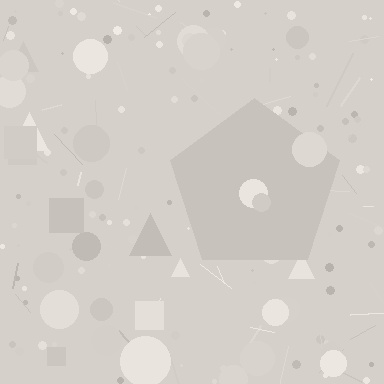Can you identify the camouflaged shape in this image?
The camouflaged shape is a pentagon.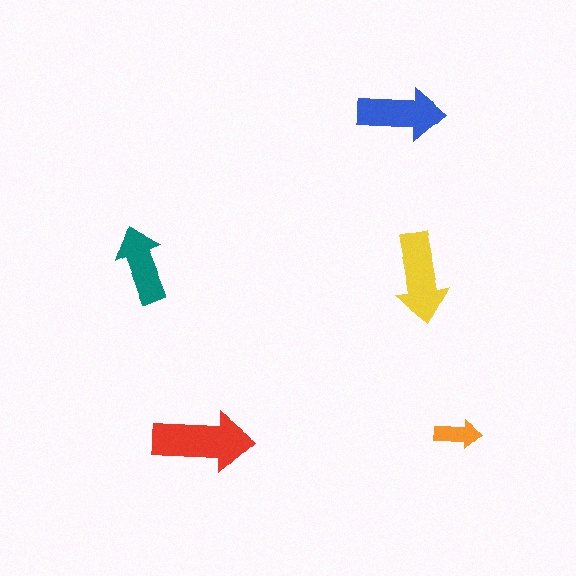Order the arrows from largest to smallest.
the red one, the yellow one, the blue one, the teal one, the orange one.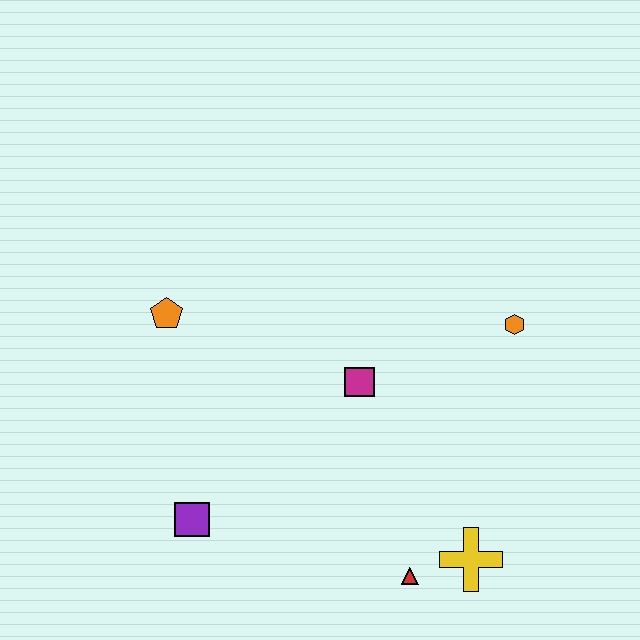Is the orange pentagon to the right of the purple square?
No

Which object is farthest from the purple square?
The orange hexagon is farthest from the purple square.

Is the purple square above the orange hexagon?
No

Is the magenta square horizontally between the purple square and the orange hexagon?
Yes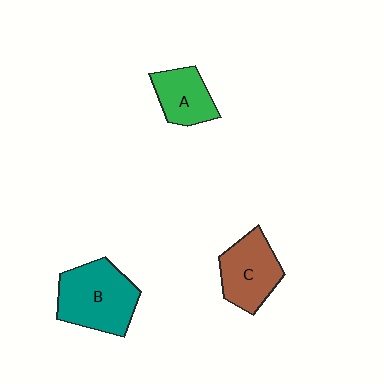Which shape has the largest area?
Shape B (teal).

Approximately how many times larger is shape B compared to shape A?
Approximately 1.6 times.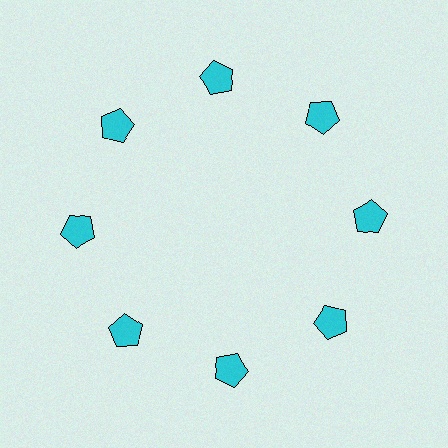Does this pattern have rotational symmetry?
Yes, this pattern has 8-fold rotational symmetry. It looks the same after rotating 45 degrees around the center.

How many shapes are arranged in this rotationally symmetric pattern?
There are 8 shapes, arranged in 8 groups of 1.